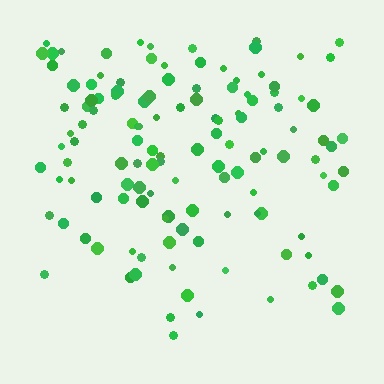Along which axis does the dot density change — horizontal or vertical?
Vertical.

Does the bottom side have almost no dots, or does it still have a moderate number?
Still a moderate number, just noticeably fewer than the top.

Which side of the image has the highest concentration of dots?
The top.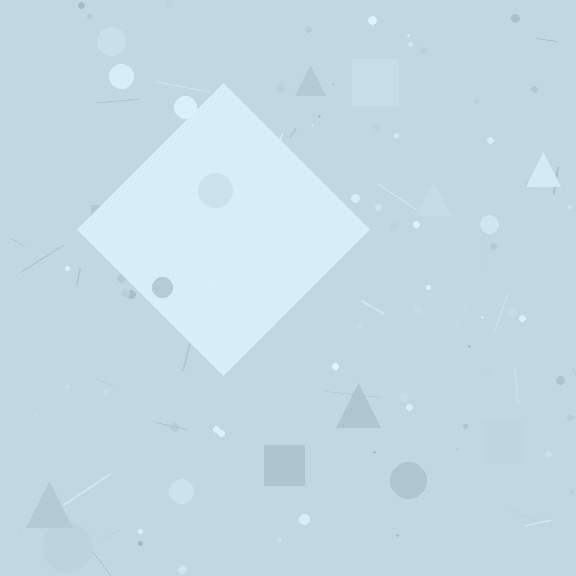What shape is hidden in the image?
A diamond is hidden in the image.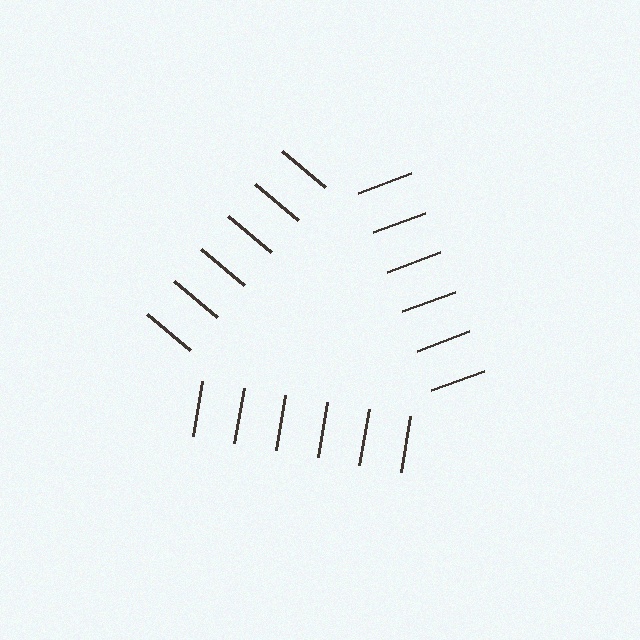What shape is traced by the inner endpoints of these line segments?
An illusory triangle — the line segments terminate on its edges but no continuous stroke is drawn.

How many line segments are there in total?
18 — 6 along each of the 3 edges.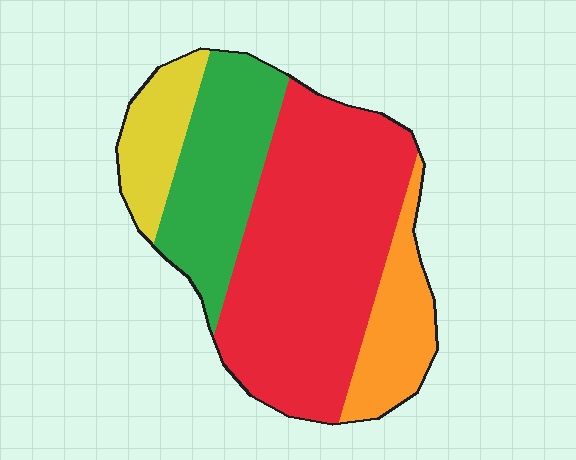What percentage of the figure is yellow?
Yellow covers 11% of the figure.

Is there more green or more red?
Red.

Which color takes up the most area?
Red, at roughly 50%.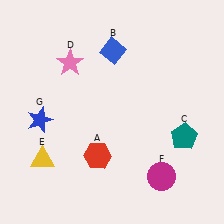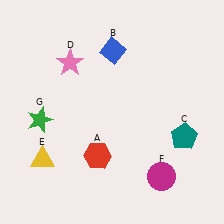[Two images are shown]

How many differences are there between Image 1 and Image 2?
There is 1 difference between the two images.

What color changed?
The star (G) changed from blue in Image 1 to green in Image 2.